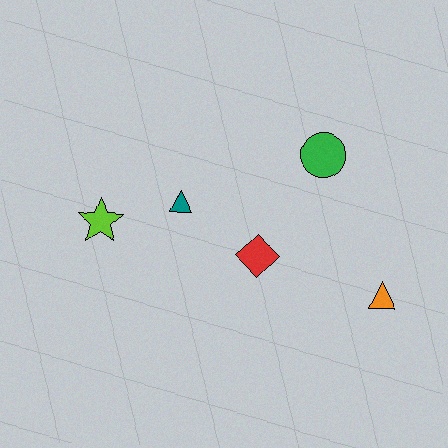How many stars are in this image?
There is 1 star.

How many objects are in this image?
There are 5 objects.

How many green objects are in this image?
There is 1 green object.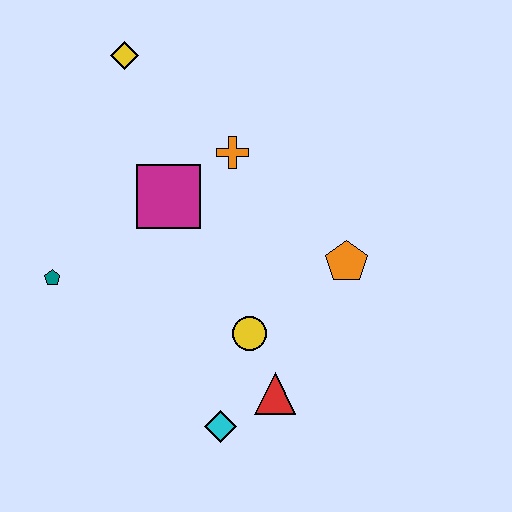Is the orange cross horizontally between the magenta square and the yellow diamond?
No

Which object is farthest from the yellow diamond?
The cyan diamond is farthest from the yellow diamond.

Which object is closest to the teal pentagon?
The magenta square is closest to the teal pentagon.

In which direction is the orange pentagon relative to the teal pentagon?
The orange pentagon is to the right of the teal pentagon.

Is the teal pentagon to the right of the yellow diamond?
No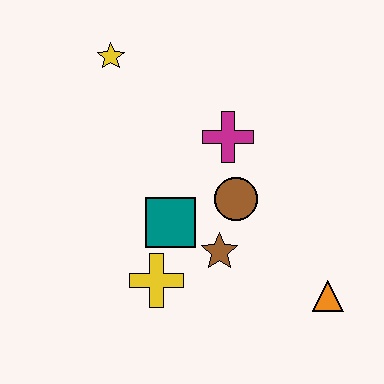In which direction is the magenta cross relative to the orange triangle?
The magenta cross is above the orange triangle.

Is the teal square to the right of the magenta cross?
No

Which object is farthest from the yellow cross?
The yellow star is farthest from the yellow cross.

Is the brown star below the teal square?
Yes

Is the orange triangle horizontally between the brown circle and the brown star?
No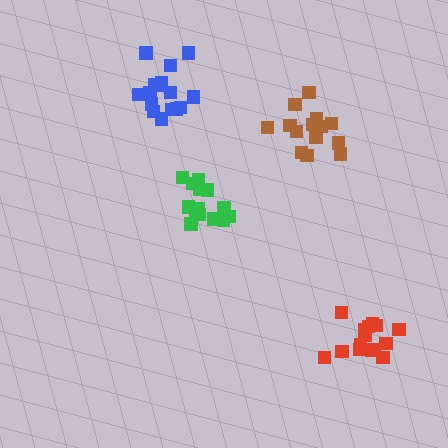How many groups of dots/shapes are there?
There are 4 groups.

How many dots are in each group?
Group 1: 14 dots, Group 2: 15 dots, Group 3: 14 dots, Group 4: 16 dots (59 total).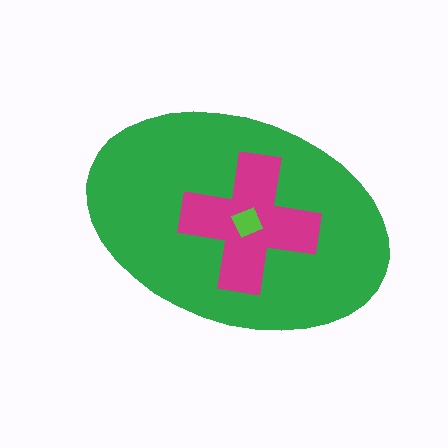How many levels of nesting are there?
3.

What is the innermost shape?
The lime square.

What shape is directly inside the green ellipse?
The magenta cross.